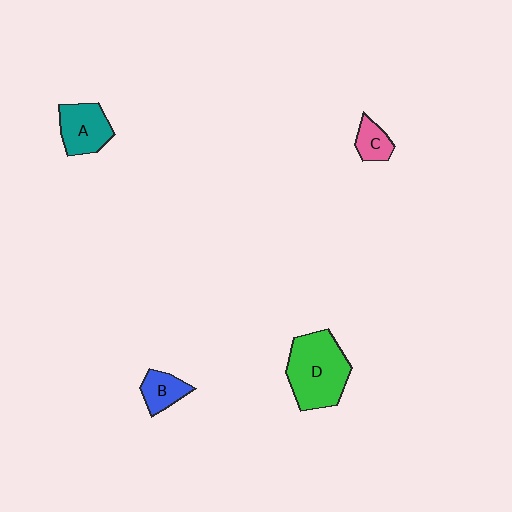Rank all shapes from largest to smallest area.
From largest to smallest: D (green), A (teal), B (blue), C (pink).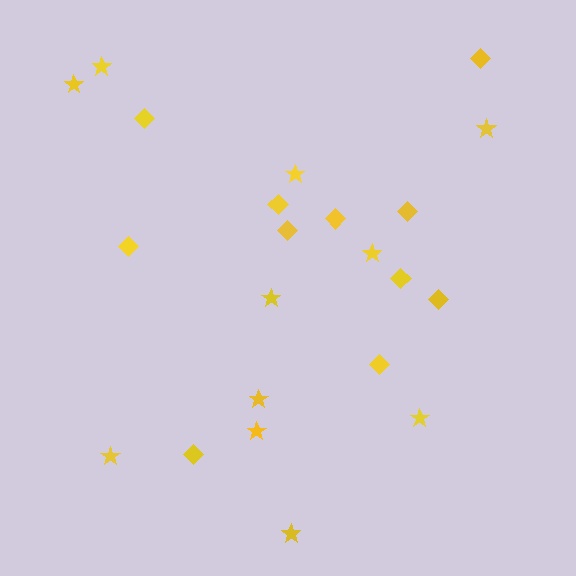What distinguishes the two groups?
There are 2 groups: one group of diamonds (11) and one group of stars (11).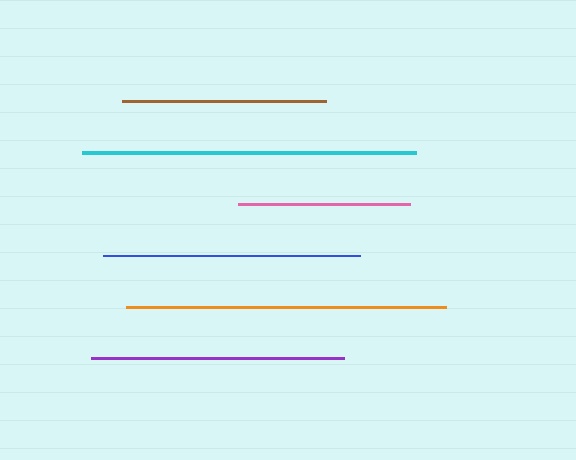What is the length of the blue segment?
The blue segment is approximately 257 pixels long.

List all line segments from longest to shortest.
From longest to shortest: cyan, orange, blue, purple, brown, pink.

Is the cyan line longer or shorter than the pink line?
The cyan line is longer than the pink line.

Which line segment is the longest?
The cyan line is the longest at approximately 334 pixels.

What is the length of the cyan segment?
The cyan segment is approximately 334 pixels long.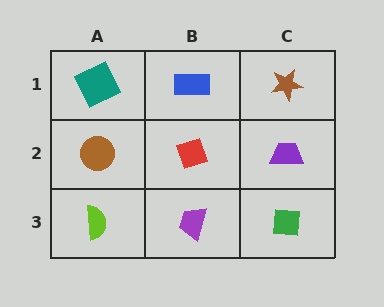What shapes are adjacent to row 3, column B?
A red diamond (row 2, column B), a lime semicircle (row 3, column A), a green square (row 3, column C).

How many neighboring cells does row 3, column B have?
3.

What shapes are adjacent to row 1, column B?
A red diamond (row 2, column B), a teal square (row 1, column A), a brown star (row 1, column C).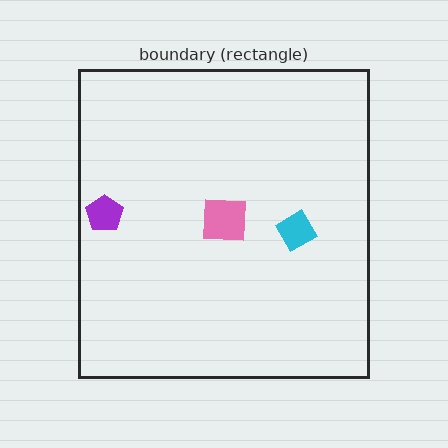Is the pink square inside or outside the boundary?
Inside.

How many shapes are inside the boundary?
3 inside, 0 outside.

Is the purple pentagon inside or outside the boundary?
Inside.